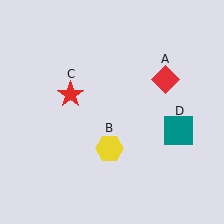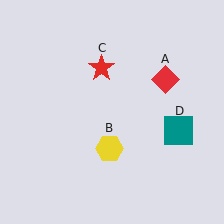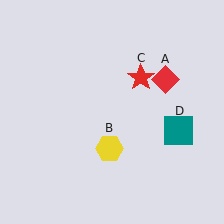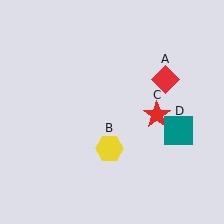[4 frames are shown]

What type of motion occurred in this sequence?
The red star (object C) rotated clockwise around the center of the scene.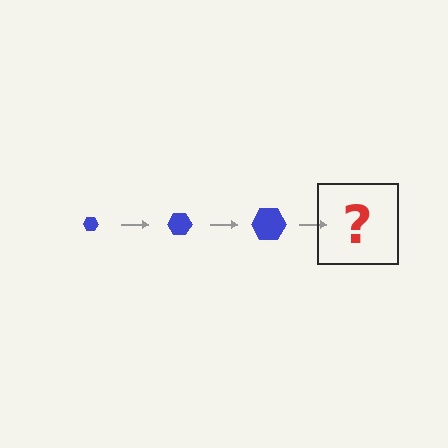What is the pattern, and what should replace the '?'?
The pattern is that the hexagon gets progressively larger each step. The '?' should be a blue hexagon, larger than the previous one.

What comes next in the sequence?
The next element should be a blue hexagon, larger than the previous one.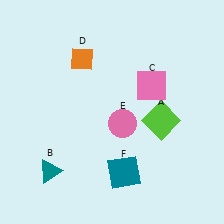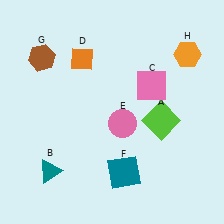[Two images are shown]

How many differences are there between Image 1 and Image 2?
There are 2 differences between the two images.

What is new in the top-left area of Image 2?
A brown hexagon (G) was added in the top-left area of Image 2.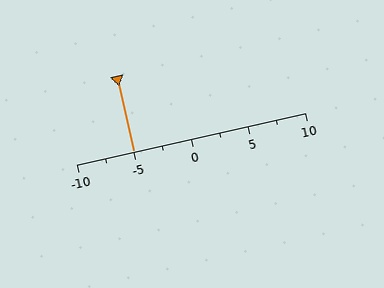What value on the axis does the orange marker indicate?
The marker indicates approximately -5.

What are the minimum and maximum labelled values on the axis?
The axis runs from -10 to 10.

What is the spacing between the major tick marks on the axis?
The major ticks are spaced 5 apart.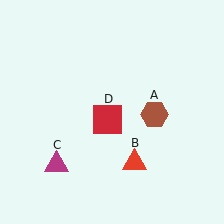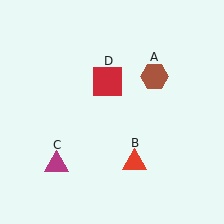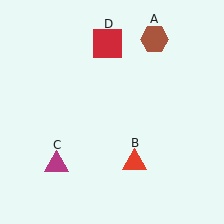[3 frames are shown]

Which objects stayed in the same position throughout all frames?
Red triangle (object B) and magenta triangle (object C) remained stationary.